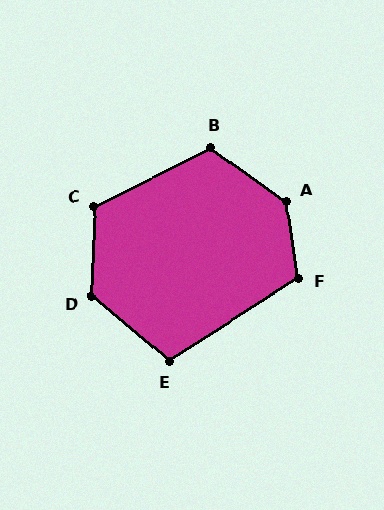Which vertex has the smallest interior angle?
E, at approximately 107 degrees.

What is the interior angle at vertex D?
Approximately 128 degrees (obtuse).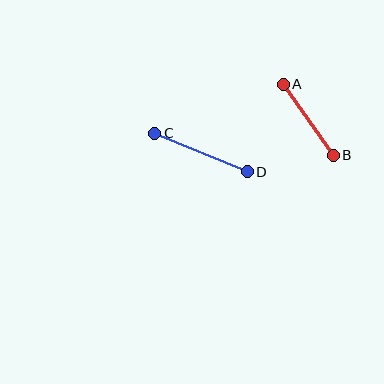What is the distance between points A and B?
The distance is approximately 87 pixels.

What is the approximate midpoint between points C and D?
The midpoint is at approximately (201, 152) pixels.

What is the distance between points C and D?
The distance is approximately 100 pixels.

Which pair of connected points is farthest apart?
Points C and D are farthest apart.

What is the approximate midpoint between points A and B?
The midpoint is at approximately (308, 120) pixels.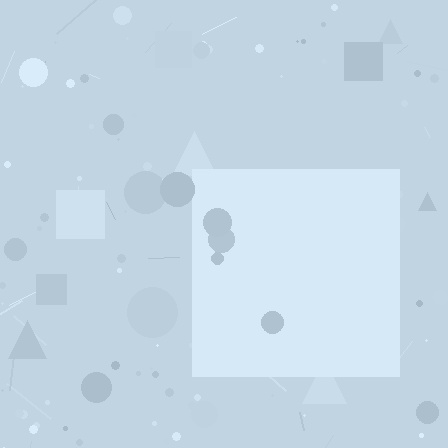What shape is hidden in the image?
A square is hidden in the image.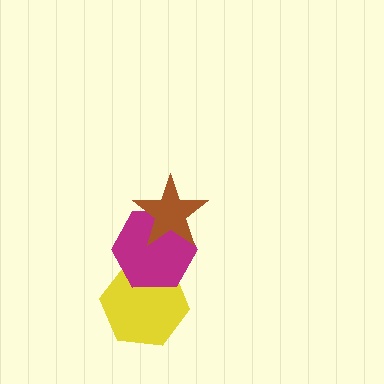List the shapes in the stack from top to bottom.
From top to bottom: the brown star, the magenta hexagon, the yellow hexagon.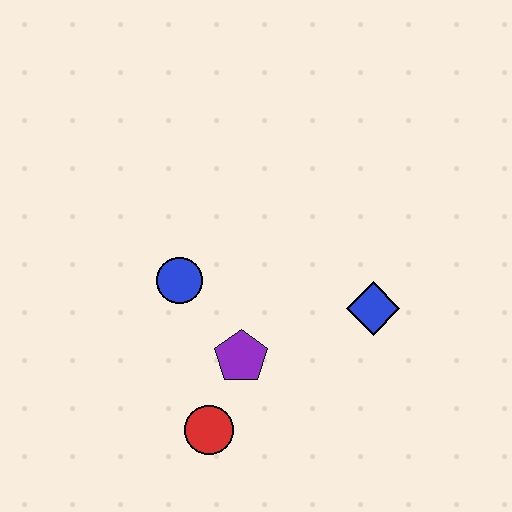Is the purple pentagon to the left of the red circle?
No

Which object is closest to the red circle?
The purple pentagon is closest to the red circle.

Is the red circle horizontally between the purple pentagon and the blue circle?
Yes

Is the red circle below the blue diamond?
Yes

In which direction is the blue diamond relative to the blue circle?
The blue diamond is to the right of the blue circle.